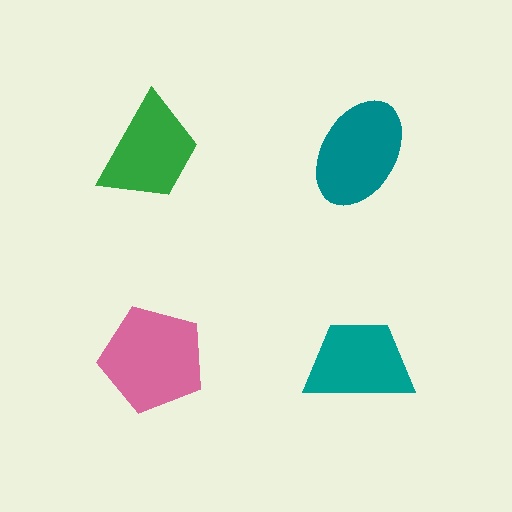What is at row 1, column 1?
A green trapezoid.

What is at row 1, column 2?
A teal ellipse.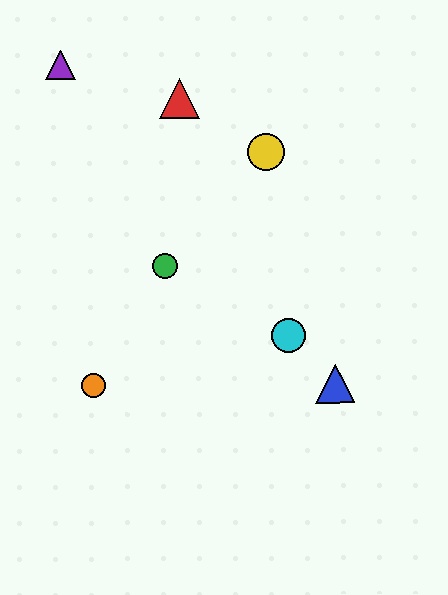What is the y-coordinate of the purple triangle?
The purple triangle is at y≈65.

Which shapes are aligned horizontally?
The blue triangle, the orange circle are aligned horizontally.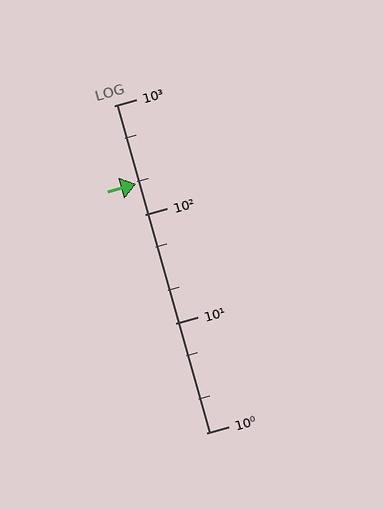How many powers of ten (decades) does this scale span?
The scale spans 3 decades, from 1 to 1000.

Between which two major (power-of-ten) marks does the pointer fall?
The pointer is between 100 and 1000.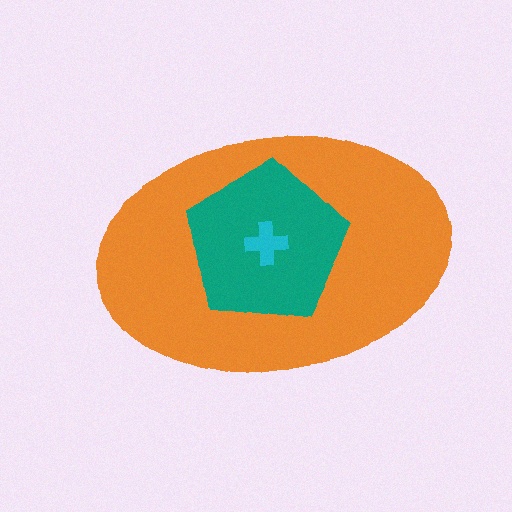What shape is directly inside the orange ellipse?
The teal pentagon.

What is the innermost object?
The cyan cross.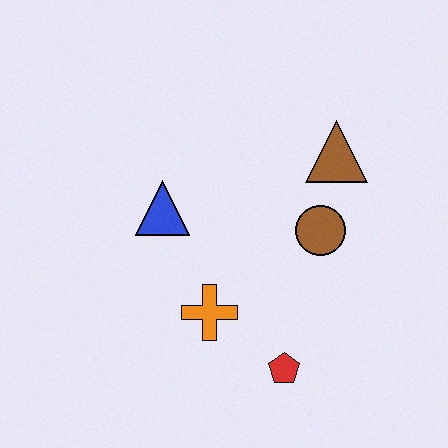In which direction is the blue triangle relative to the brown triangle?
The blue triangle is to the left of the brown triangle.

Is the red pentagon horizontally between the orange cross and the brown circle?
Yes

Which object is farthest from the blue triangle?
The red pentagon is farthest from the blue triangle.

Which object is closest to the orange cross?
The red pentagon is closest to the orange cross.